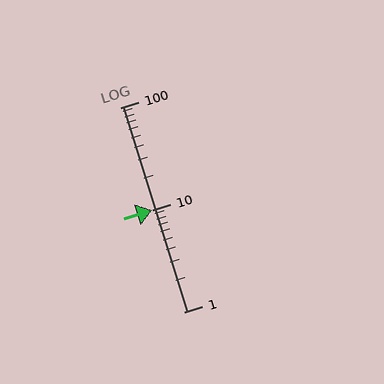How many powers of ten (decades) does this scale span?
The scale spans 2 decades, from 1 to 100.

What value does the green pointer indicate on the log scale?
The pointer indicates approximately 9.9.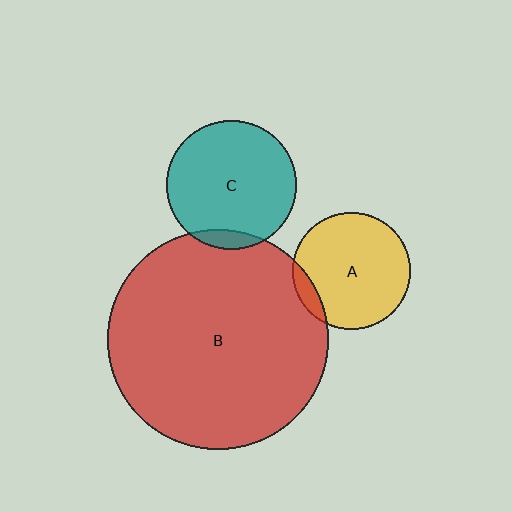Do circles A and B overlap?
Yes.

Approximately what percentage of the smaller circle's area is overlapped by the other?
Approximately 10%.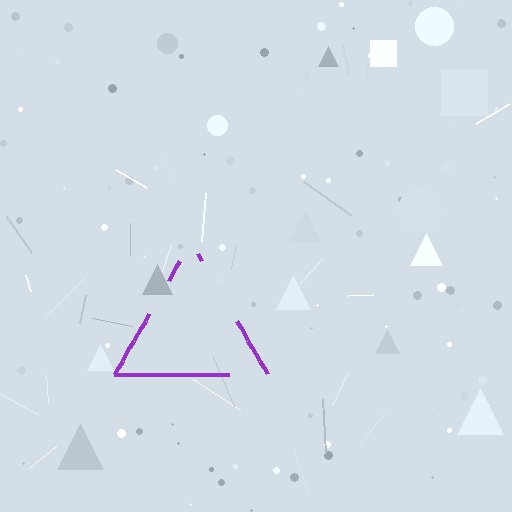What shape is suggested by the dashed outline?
The dashed outline suggests a triangle.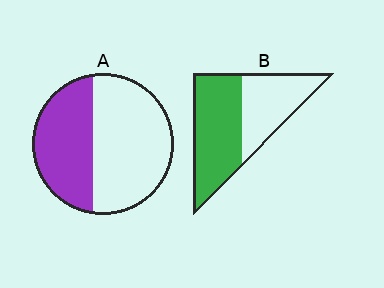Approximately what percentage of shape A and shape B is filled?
A is approximately 40% and B is approximately 55%.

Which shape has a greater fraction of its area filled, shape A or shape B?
Shape B.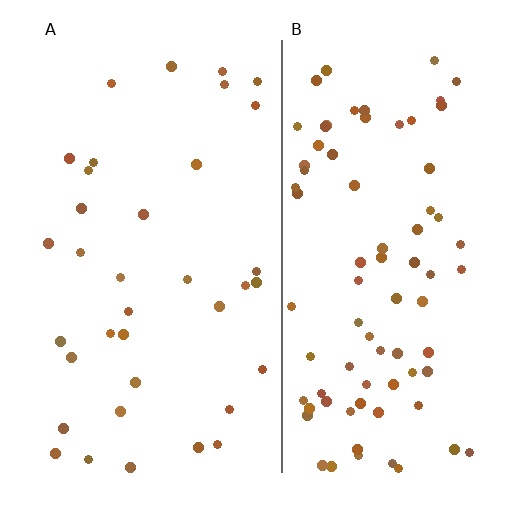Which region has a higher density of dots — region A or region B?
B (the right).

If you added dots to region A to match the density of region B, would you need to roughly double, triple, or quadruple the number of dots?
Approximately double.